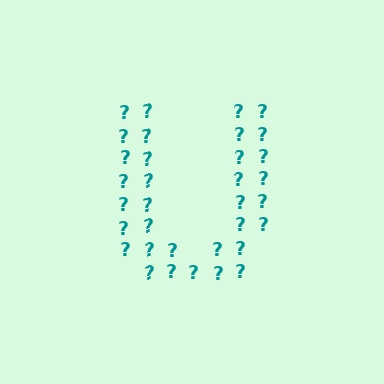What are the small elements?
The small elements are question marks.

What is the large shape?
The large shape is the letter U.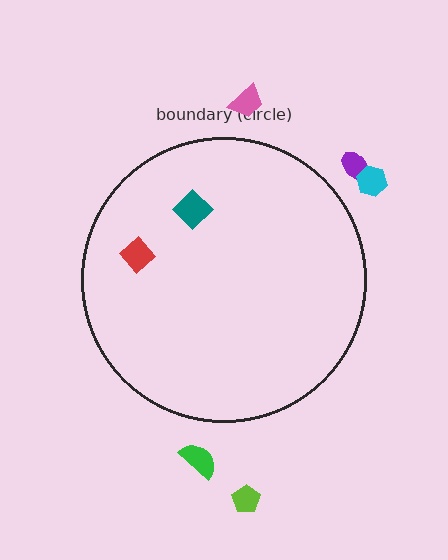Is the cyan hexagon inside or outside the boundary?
Outside.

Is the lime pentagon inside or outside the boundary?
Outside.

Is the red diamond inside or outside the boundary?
Inside.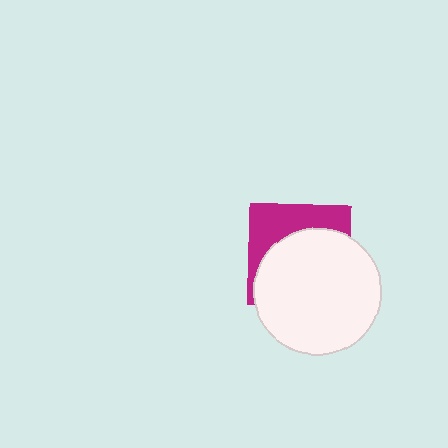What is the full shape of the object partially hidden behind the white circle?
The partially hidden object is a magenta square.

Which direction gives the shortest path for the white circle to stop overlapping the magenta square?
Moving down gives the shortest separation.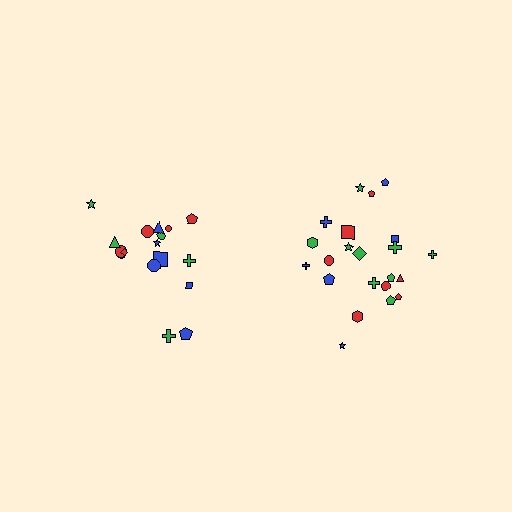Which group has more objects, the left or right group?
The right group.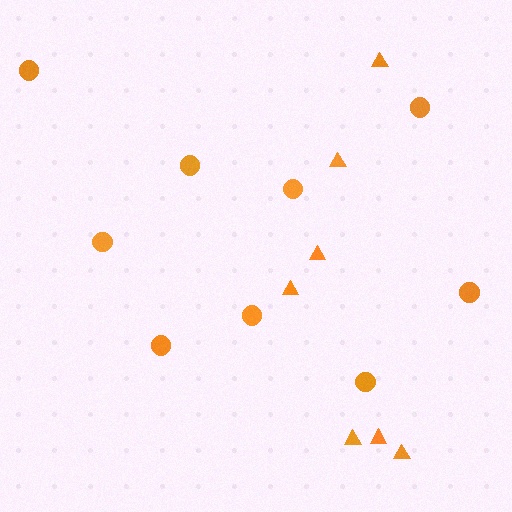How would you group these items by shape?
There are 2 groups: one group of triangles (7) and one group of circles (9).